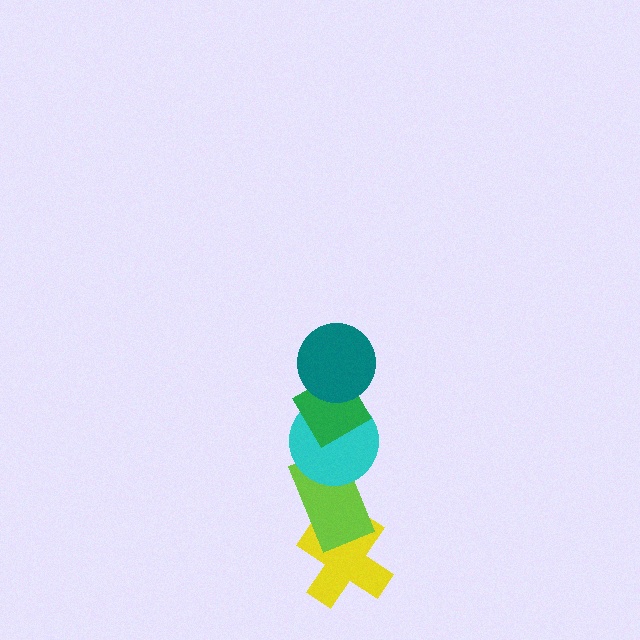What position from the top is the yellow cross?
The yellow cross is 5th from the top.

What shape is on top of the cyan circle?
The green diamond is on top of the cyan circle.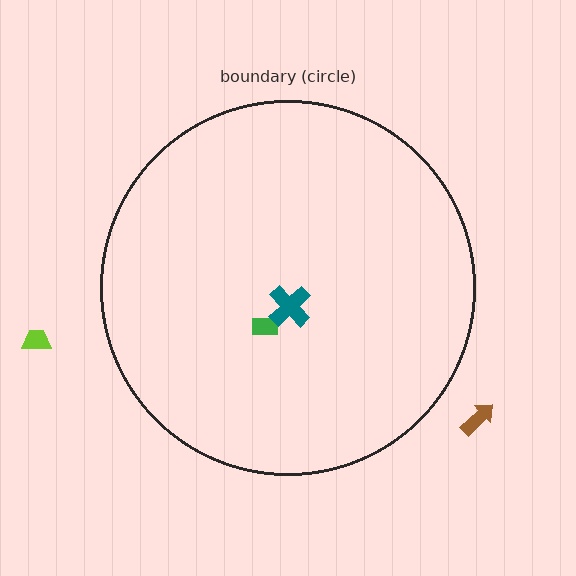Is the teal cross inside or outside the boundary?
Inside.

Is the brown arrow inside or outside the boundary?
Outside.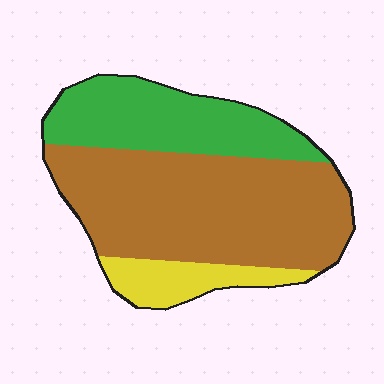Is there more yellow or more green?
Green.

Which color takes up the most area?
Brown, at roughly 60%.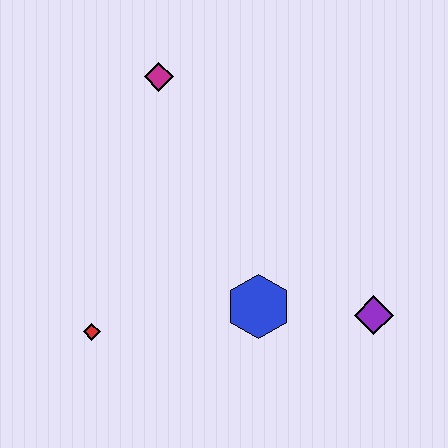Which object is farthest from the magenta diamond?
The purple diamond is farthest from the magenta diamond.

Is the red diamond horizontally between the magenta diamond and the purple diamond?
No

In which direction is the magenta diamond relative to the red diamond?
The magenta diamond is above the red diamond.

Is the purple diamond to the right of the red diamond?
Yes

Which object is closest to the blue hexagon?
The purple diamond is closest to the blue hexagon.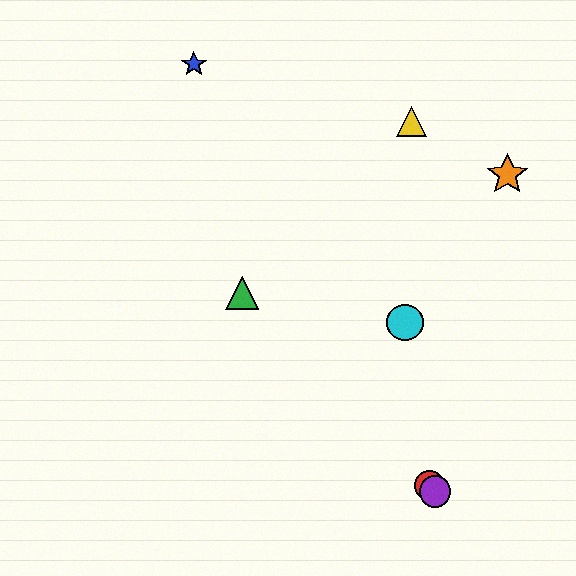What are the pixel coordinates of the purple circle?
The purple circle is at (435, 491).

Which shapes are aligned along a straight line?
The red circle, the green triangle, the purple circle are aligned along a straight line.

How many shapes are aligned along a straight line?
3 shapes (the red circle, the green triangle, the purple circle) are aligned along a straight line.